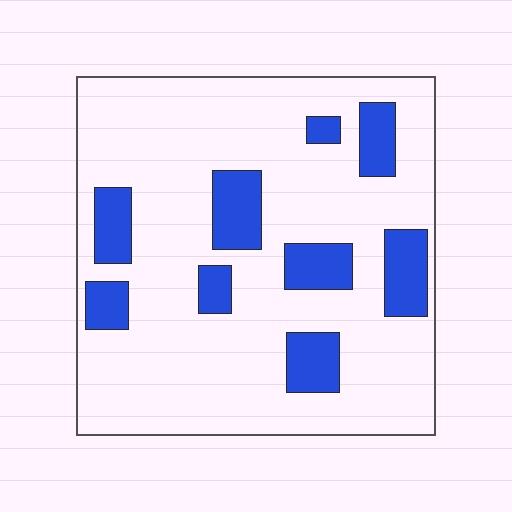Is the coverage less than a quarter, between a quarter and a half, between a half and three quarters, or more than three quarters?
Less than a quarter.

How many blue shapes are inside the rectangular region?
9.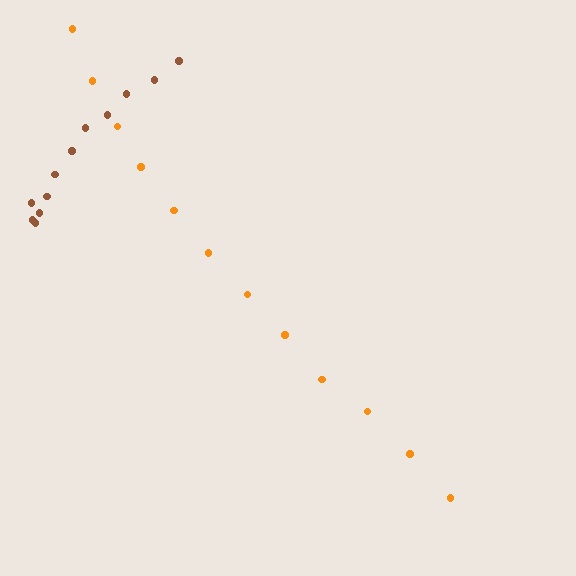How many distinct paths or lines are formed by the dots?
There are 2 distinct paths.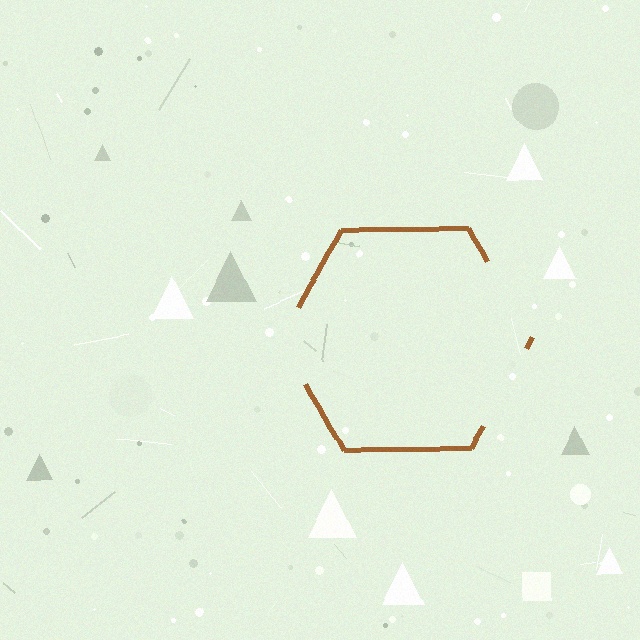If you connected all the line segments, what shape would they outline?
They would outline a hexagon.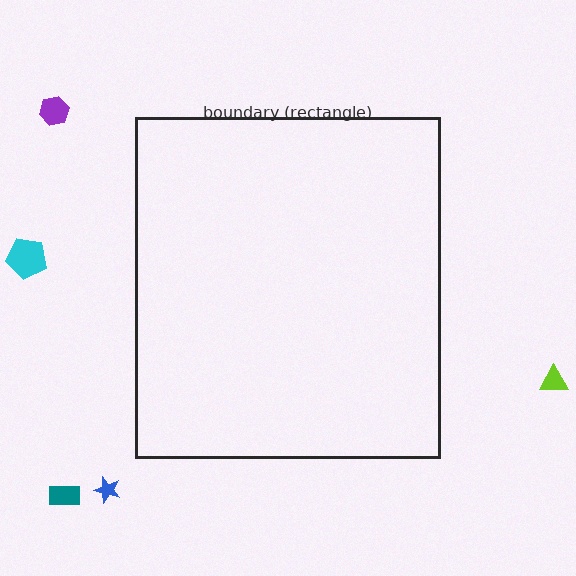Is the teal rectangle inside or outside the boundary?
Outside.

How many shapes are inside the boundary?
0 inside, 5 outside.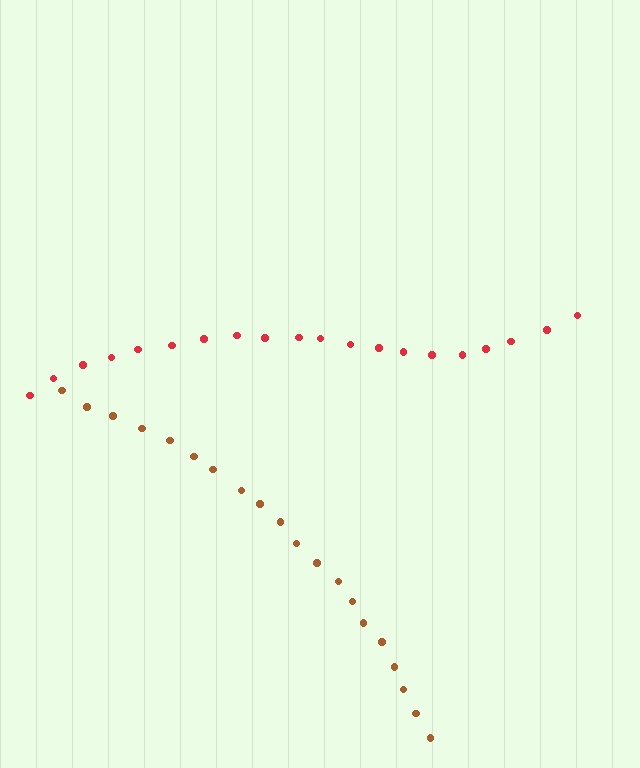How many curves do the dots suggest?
There are 2 distinct paths.